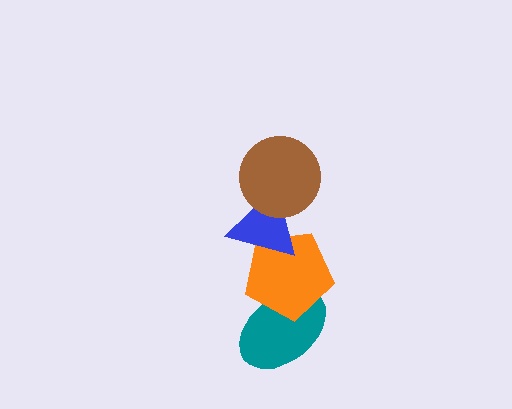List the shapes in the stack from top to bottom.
From top to bottom: the brown circle, the blue triangle, the orange pentagon, the teal ellipse.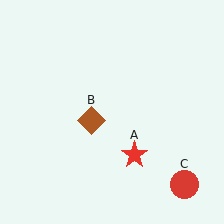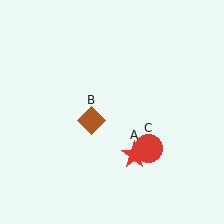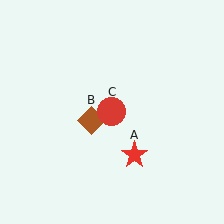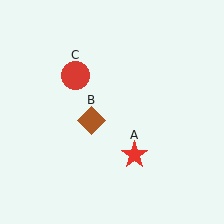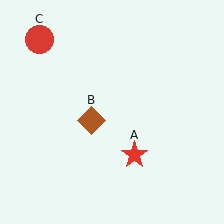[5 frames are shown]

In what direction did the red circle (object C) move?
The red circle (object C) moved up and to the left.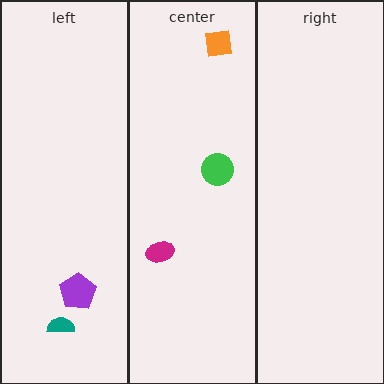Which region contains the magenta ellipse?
The center region.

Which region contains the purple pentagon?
The left region.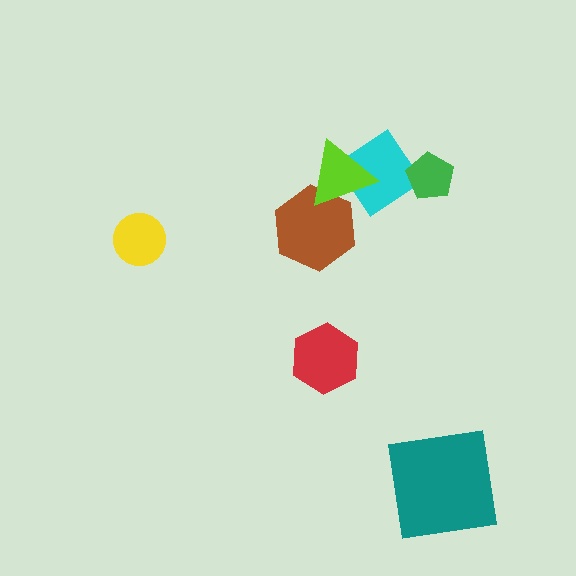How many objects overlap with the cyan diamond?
2 objects overlap with the cyan diamond.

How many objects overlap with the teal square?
0 objects overlap with the teal square.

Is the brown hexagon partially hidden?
Yes, it is partially covered by another shape.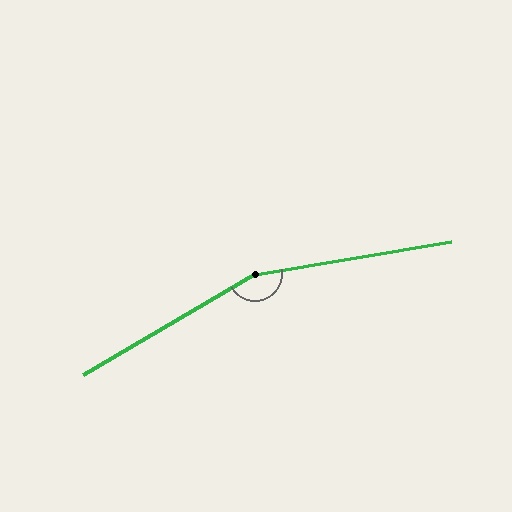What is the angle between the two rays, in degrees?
Approximately 159 degrees.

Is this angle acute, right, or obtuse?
It is obtuse.